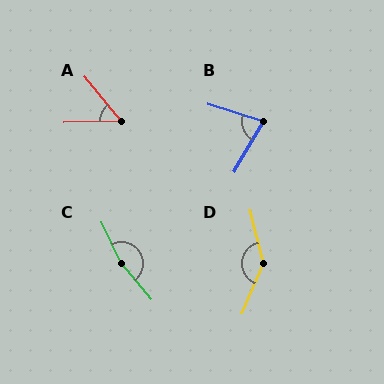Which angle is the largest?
C, at approximately 166 degrees.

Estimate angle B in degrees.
Approximately 76 degrees.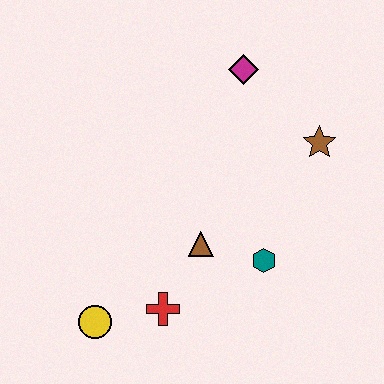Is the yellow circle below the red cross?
Yes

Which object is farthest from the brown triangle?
The magenta diamond is farthest from the brown triangle.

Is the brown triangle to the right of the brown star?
No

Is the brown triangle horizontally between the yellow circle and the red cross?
No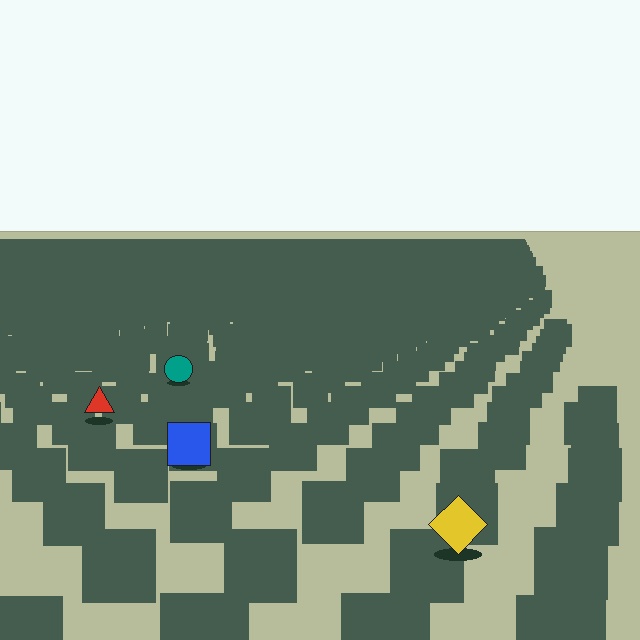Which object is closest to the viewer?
The yellow diamond is closest. The texture marks near it are larger and more spread out.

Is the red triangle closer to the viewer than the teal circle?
Yes. The red triangle is closer — you can tell from the texture gradient: the ground texture is coarser near it.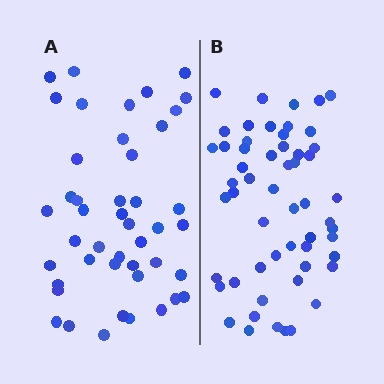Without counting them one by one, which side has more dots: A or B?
Region B (the right region) has more dots.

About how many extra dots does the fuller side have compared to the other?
Region B has roughly 10 or so more dots than region A.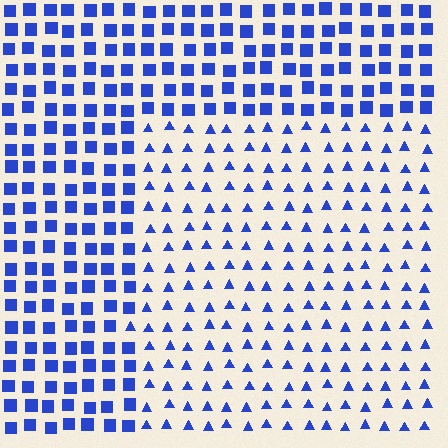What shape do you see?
I see a rectangle.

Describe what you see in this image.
The image is filled with small blue elements arranged in a uniform grid. A rectangle-shaped region contains triangles, while the surrounding area contains squares. The boundary is defined purely by the change in element shape.